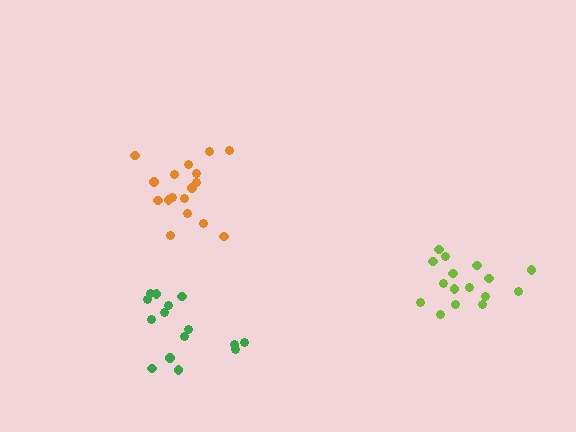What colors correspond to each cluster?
The clusters are colored: green, lime, orange.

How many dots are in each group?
Group 1: 15 dots, Group 2: 16 dots, Group 3: 17 dots (48 total).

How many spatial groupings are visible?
There are 3 spatial groupings.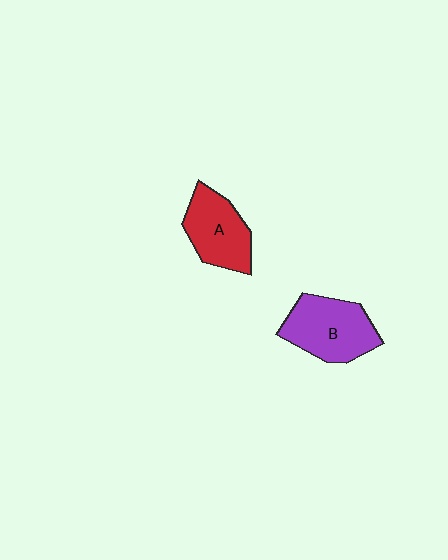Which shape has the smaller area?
Shape A (red).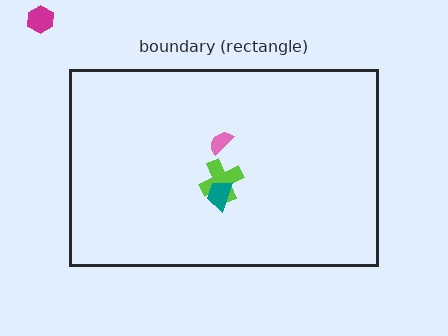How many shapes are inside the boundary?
3 inside, 1 outside.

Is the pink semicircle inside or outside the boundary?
Inside.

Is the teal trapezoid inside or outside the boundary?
Inside.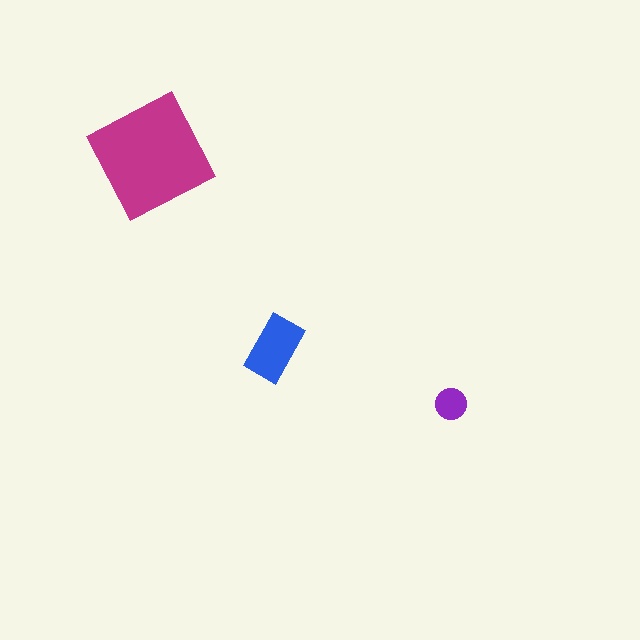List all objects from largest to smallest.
The magenta square, the blue rectangle, the purple circle.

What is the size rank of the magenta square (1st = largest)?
1st.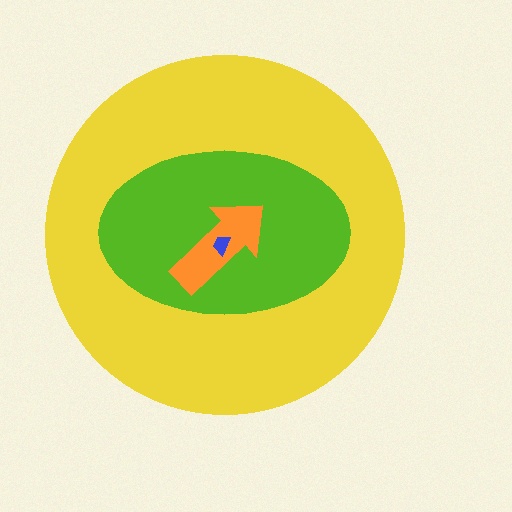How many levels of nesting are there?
4.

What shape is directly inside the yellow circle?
The lime ellipse.